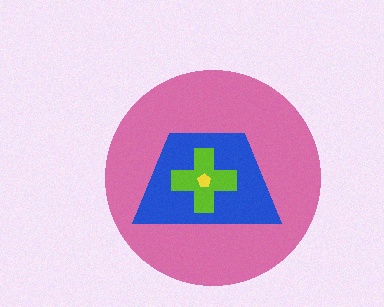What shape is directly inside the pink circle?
The blue trapezoid.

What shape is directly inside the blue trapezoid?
The lime cross.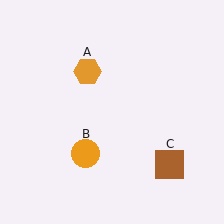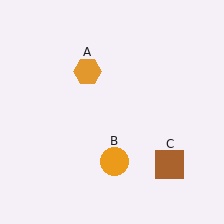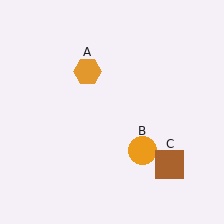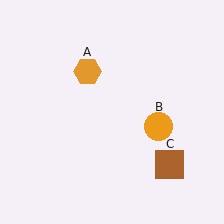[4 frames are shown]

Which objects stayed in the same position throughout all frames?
Orange hexagon (object A) and brown square (object C) remained stationary.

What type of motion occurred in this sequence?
The orange circle (object B) rotated counterclockwise around the center of the scene.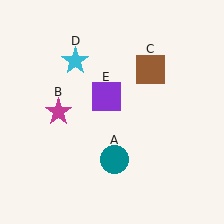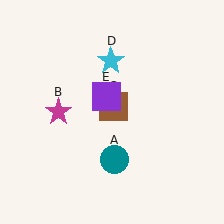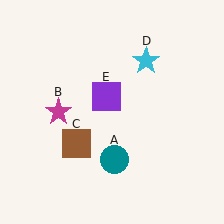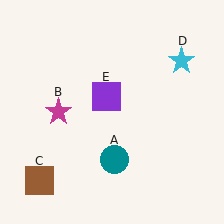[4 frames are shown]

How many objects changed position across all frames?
2 objects changed position: brown square (object C), cyan star (object D).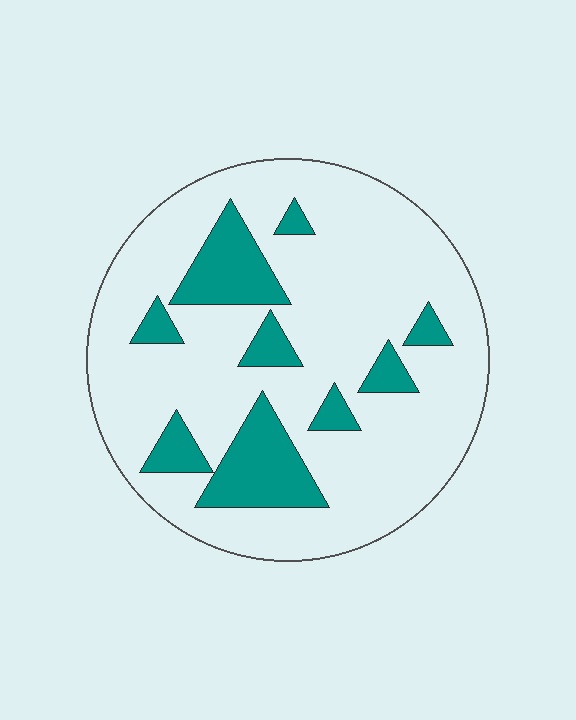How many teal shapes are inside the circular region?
9.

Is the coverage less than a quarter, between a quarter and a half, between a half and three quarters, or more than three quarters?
Less than a quarter.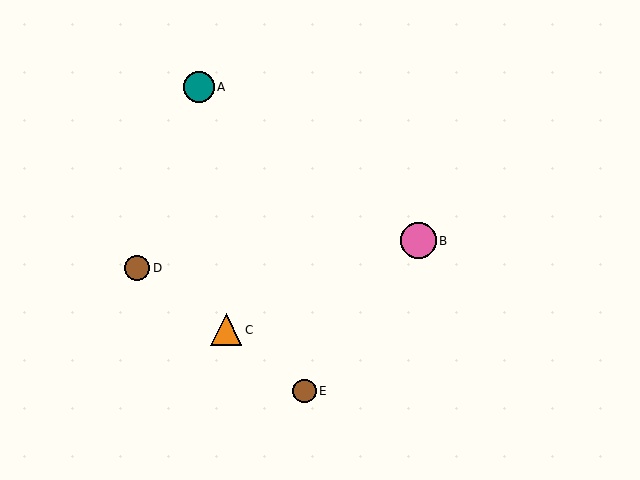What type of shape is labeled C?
Shape C is an orange triangle.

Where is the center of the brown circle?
The center of the brown circle is at (137, 268).